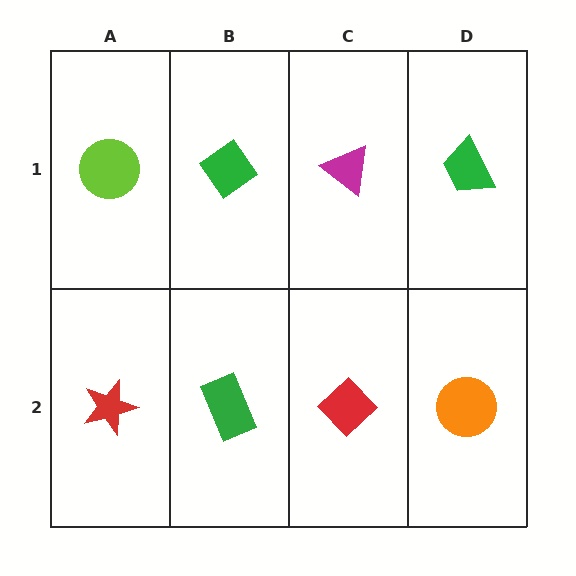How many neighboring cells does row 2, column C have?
3.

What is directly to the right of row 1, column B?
A magenta triangle.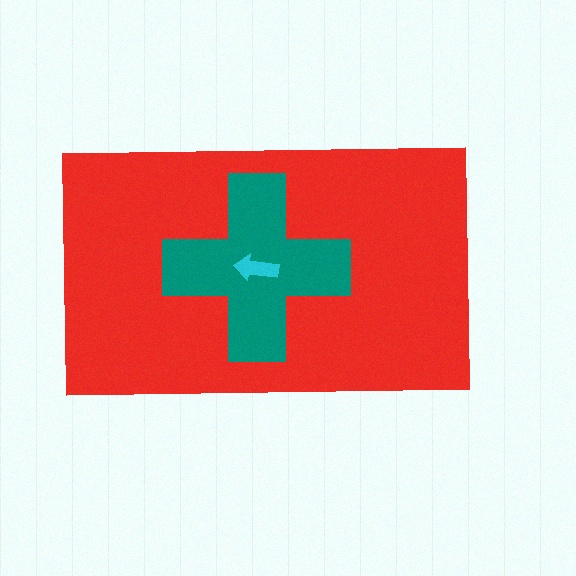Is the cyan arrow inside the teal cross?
Yes.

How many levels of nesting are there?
3.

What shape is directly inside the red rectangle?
The teal cross.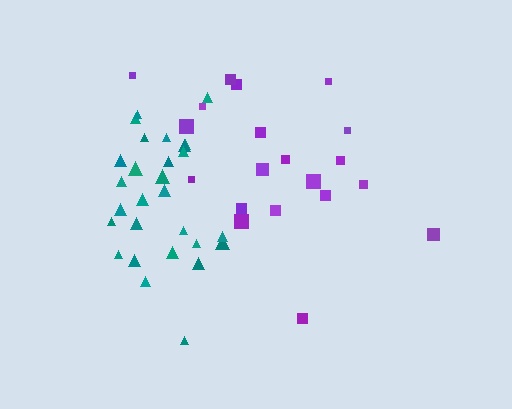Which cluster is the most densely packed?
Teal.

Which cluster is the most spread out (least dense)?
Purple.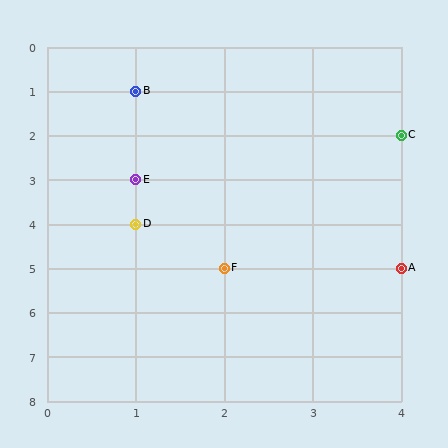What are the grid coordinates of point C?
Point C is at grid coordinates (4, 2).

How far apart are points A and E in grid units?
Points A and E are 3 columns and 2 rows apart (about 3.6 grid units diagonally).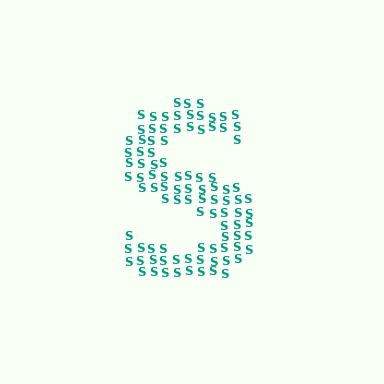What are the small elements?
The small elements are letter S's.